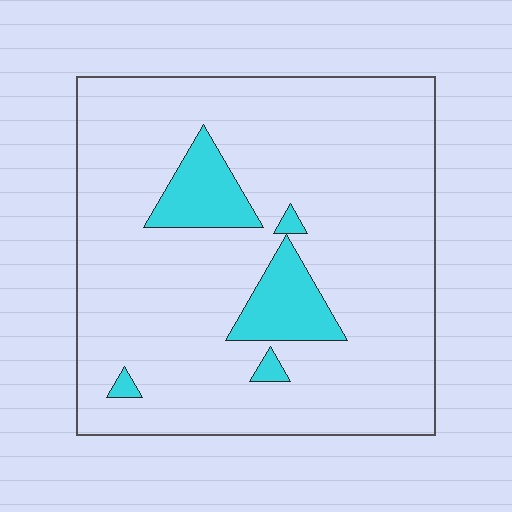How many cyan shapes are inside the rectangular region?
5.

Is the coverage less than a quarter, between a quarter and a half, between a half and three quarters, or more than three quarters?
Less than a quarter.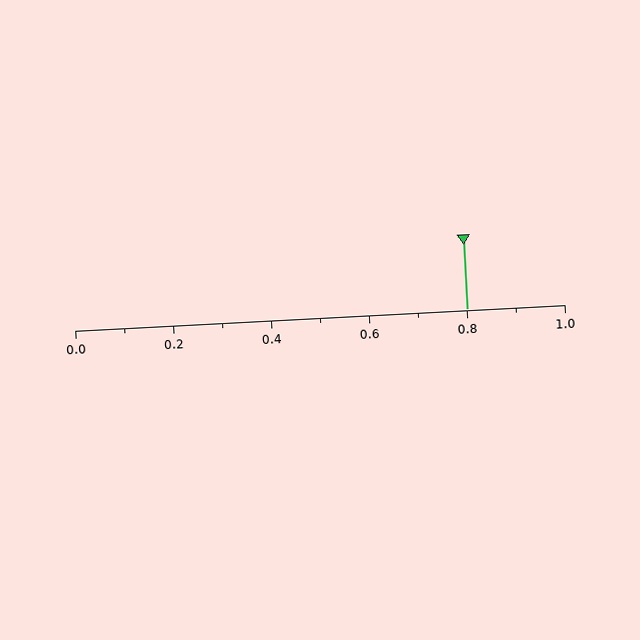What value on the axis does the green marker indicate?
The marker indicates approximately 0.8.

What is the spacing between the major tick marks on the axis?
The major ticks are spaced 0.2 apart.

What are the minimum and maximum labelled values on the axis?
The axis runs from 0.0 to 1.0.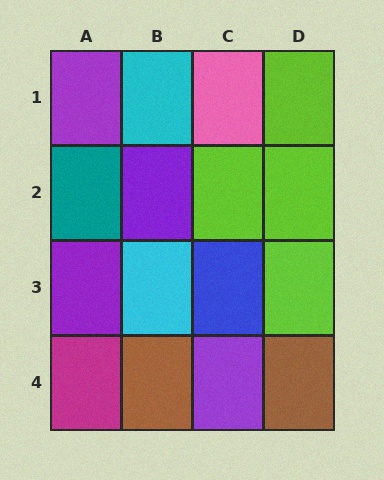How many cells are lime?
4 cells are lime.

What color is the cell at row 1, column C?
Pink.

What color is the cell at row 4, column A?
Magenta.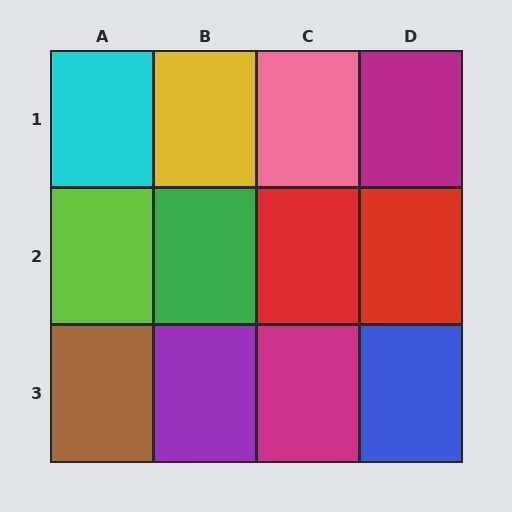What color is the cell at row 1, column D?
Magenta.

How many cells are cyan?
1 cell is cyan.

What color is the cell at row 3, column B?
Purple.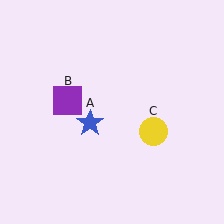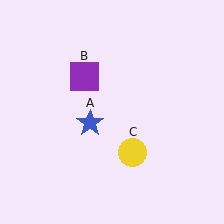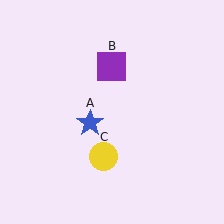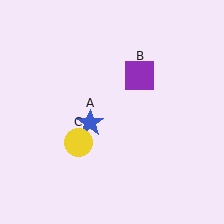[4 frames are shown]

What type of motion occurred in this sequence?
The purple square (object B), yellow circle (object C) rotated clockwise around the center of the scene.